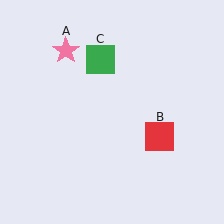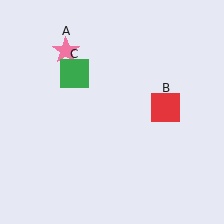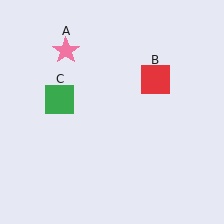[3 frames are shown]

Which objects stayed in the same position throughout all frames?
Pink star (object A) remained stationary.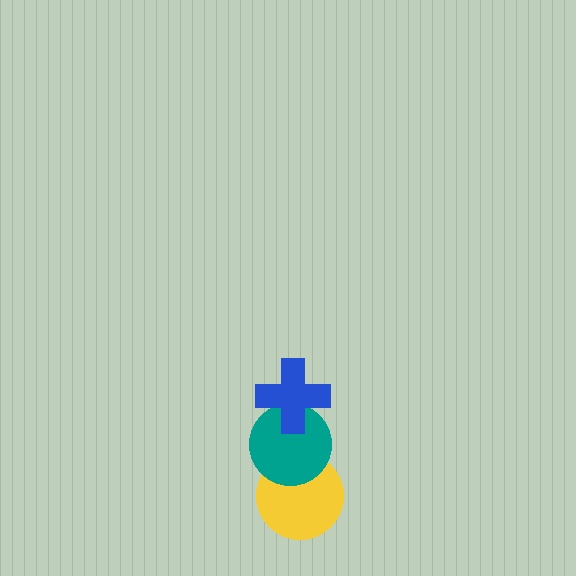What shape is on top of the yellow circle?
The teal circle is on top of the yellow circle.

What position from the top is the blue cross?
The blue cross is 1st from the top.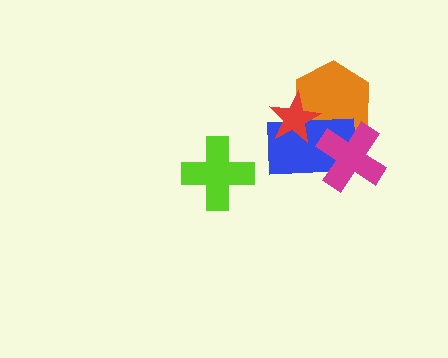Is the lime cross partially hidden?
No, no other shape covers it.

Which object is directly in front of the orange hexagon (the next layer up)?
The blue rectangle is directly in front of the orange hexagon.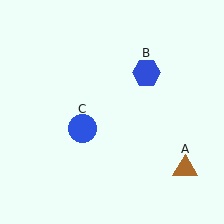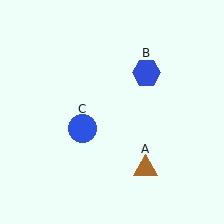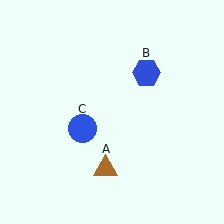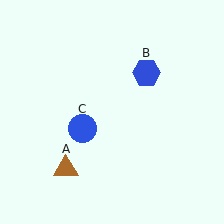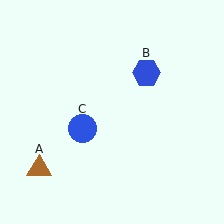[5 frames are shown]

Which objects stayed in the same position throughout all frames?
Blue hexagon (object B) and blue circle (object C) remained stationary.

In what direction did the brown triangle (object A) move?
The brown triangle (object A) moved left.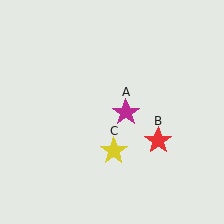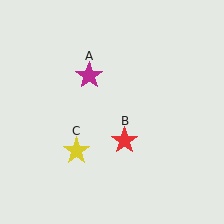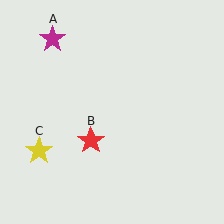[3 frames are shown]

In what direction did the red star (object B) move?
The red star (object B) moved left.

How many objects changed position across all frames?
3 objects changed position: magenta star (object A), red star (object B), yellow star (object C).